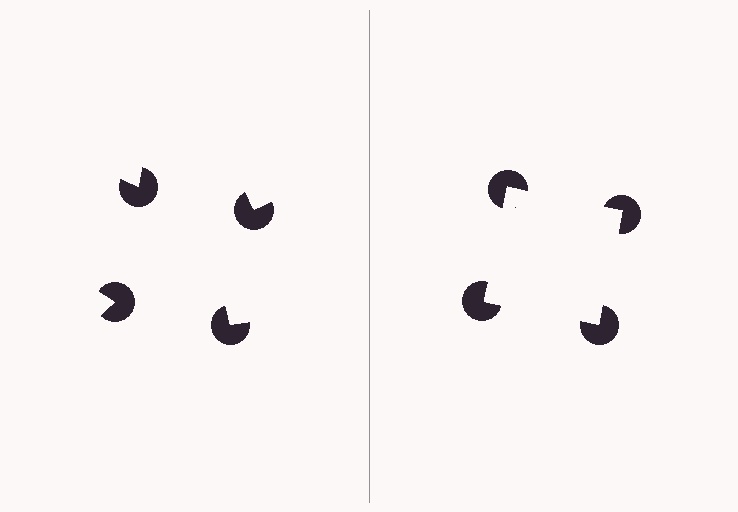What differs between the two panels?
The pac-man discs are positioned identically on both sides; only the wedge orientations differ. On the right they align to a square; on the left they are misaligned.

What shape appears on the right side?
An illusory square.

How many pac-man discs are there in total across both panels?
8 — 4 on each side.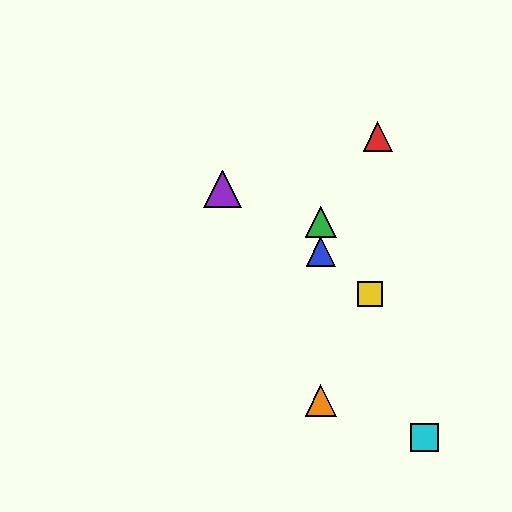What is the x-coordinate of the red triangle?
The red triangle is at x≈378.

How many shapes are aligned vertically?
3 shapes (the blue triangle, the green triangle, the orange triangle) are aligned vertically.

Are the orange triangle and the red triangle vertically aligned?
No, the orange triangle is at x≈321 and the red triangle is at x≈378.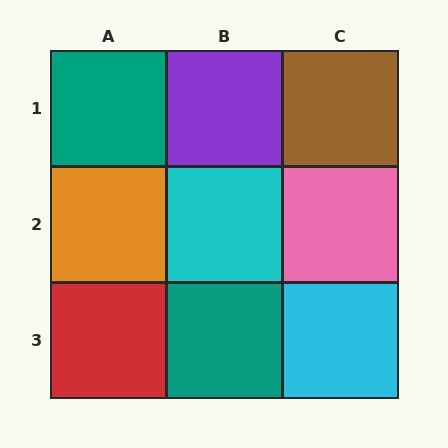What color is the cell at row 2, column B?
Cyan.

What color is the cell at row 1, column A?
Teal.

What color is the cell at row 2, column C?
Pink.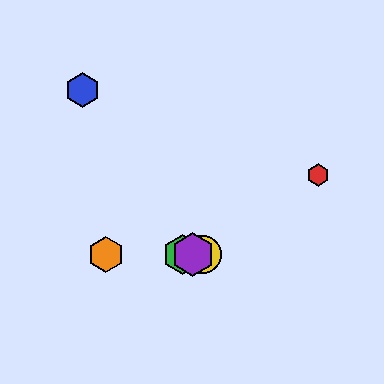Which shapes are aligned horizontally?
The green hexagon, the yellow circle, the purple hexagon, the orange hexagon are aligned horizontally.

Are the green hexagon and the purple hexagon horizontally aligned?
Yes, both are at y≈255.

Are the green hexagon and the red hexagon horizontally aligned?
No, the green hexagon is at y≈255 and the red hexagon is at y≈175.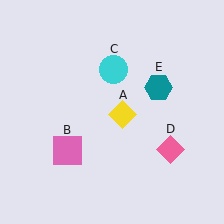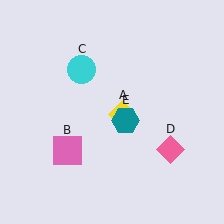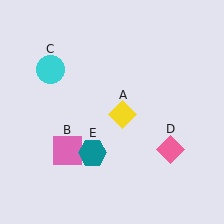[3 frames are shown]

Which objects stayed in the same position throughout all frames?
Yellow diamond (object A) and pink square (object B) and pink diamond (object D) remained stationary.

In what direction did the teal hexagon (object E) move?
The teal hexagon (object E) moved down and to the left.